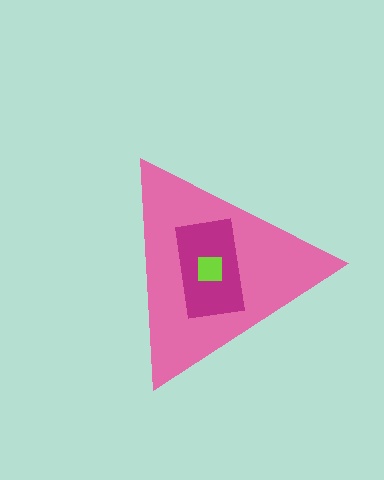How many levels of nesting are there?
3.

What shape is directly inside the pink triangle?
The magenta rectangle.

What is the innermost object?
The lime square.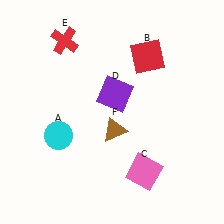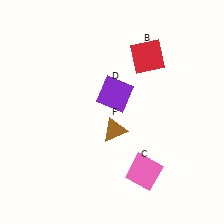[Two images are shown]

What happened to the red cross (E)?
The red cross (E) was removed in Image 2. It was in the top-left area of Image 1.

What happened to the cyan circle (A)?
The cyan circle (A) was removed in Image 2. It was in the bottom-left area of Image 1.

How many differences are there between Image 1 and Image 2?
There are 2 differences between the two images.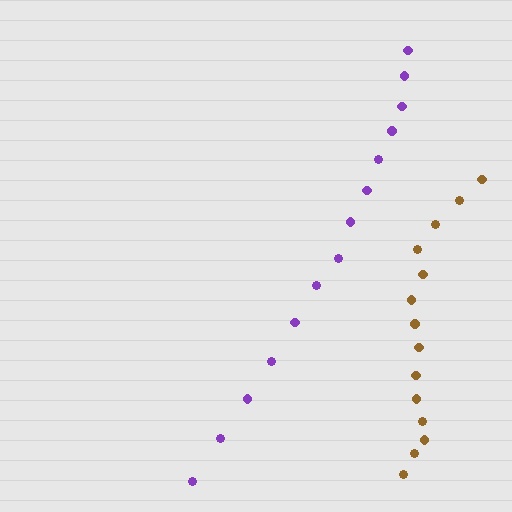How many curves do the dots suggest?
There are 2 distinct paths.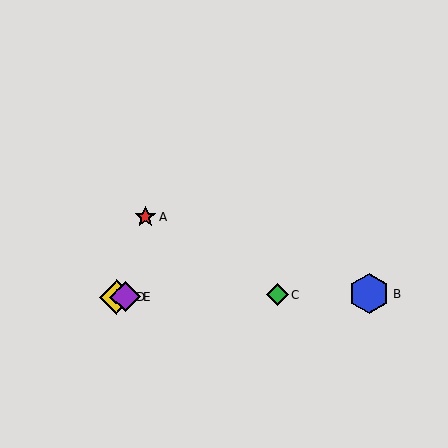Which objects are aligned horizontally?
Objects B, C, D, E are aligned horizontally.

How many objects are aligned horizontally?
4 objects (B, C, D, E) are aligned horizontally.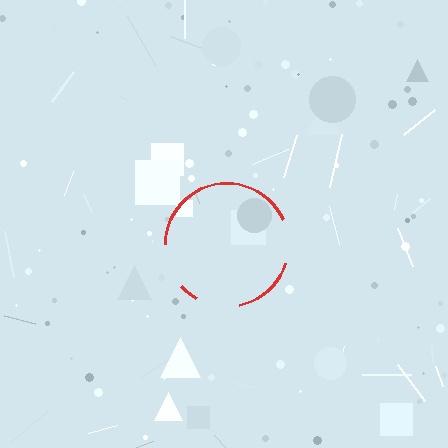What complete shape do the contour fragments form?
The contour fragments form a circle.